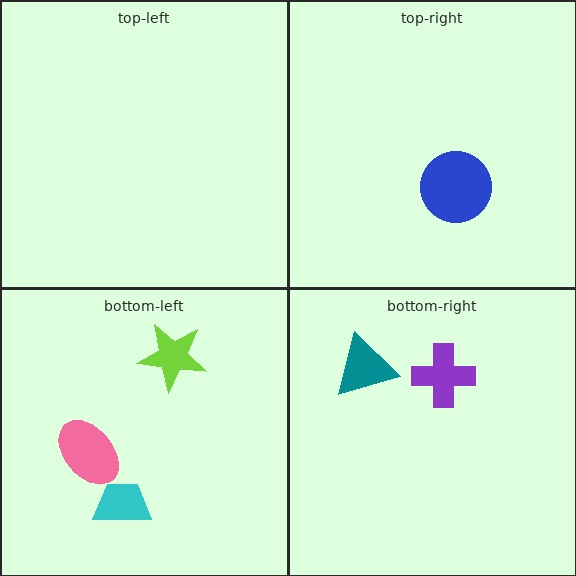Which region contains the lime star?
The bottom-left region.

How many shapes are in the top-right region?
1.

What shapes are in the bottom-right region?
The teal triangle, the purple cross.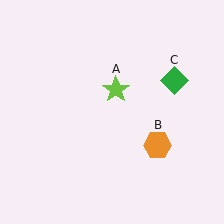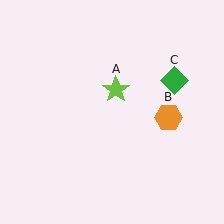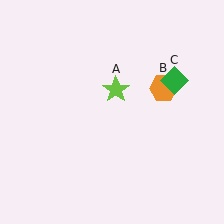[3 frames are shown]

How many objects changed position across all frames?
1 object changed position: orange hexagon (object B).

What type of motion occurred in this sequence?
The orange hexagon (object B) rotated counterclockwise around the center of the scene.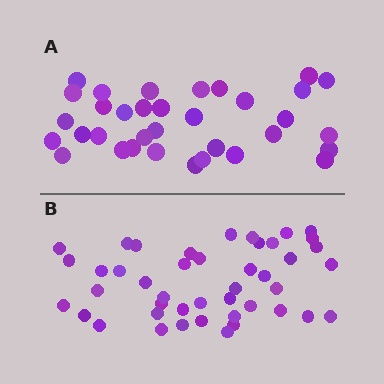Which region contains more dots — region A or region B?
Region B (the bottom region) has more dots.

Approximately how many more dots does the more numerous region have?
Region B has roughly 10 or so more dots than region A.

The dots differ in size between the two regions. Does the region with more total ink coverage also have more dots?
No. Region A has more total ink coverage because its dots are larger, but region B actually contains more individual dots. Total area can be misleading — the number of items is what matters here.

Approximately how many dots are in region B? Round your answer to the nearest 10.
About 40 dots. (The exact count is 44, which rounds to 40.)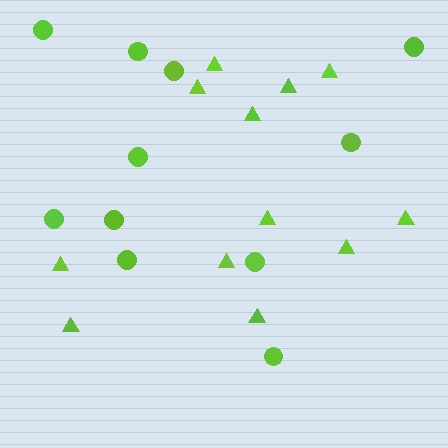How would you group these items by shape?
There are 2 groups: one group of circles (11) and one group of triangles (12).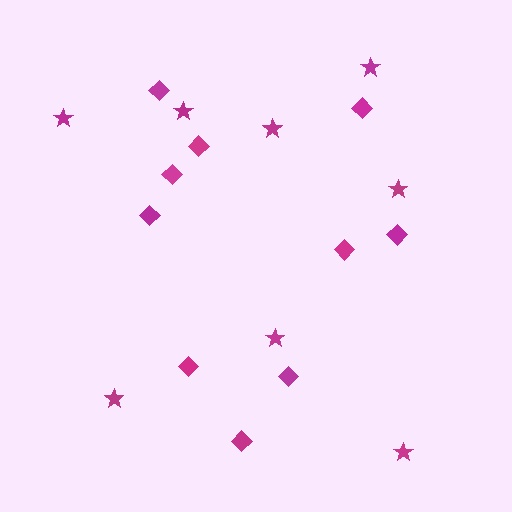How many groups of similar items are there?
There are 2 groups: one group of diamonds (10) and one group of stars (8).